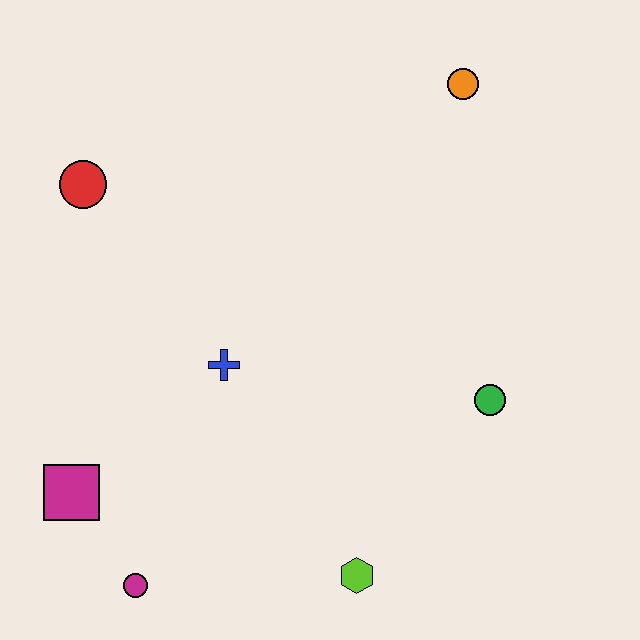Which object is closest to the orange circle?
The green circle is closest to the orange circle.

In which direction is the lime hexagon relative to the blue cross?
The lime hexagon is below the blue cross.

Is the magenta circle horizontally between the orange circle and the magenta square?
Yes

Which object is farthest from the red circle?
The lime hexagon is farthest from the red circle.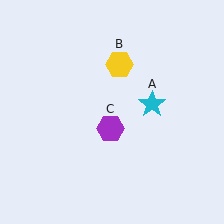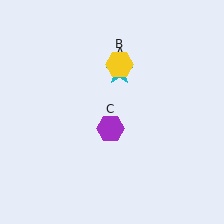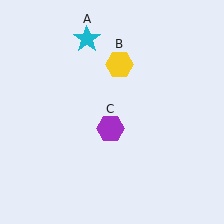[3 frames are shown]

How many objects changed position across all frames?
1 object changed position: cyan star (object A).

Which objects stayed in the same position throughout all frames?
Yellow hexagon (object B) and purple hexagon (object C) remained stationary.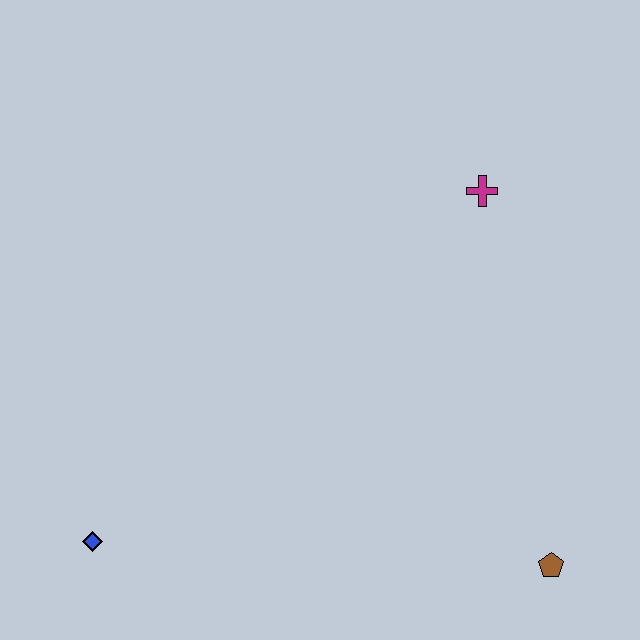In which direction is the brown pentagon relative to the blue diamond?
The brown pentagon is to the right of the blue diamond.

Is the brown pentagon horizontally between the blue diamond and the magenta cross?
No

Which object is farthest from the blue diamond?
The magenta cross is farthest from the blue diamond.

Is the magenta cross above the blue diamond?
Yes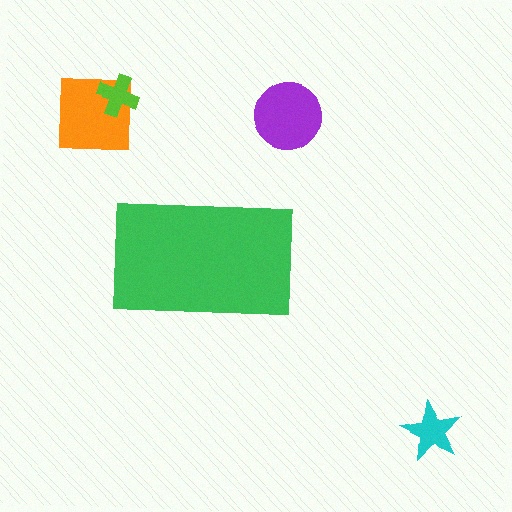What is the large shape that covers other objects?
A green rectangle.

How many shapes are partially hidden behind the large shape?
0 shapes are partially hidden.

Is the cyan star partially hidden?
No, the cyan star is fully visible.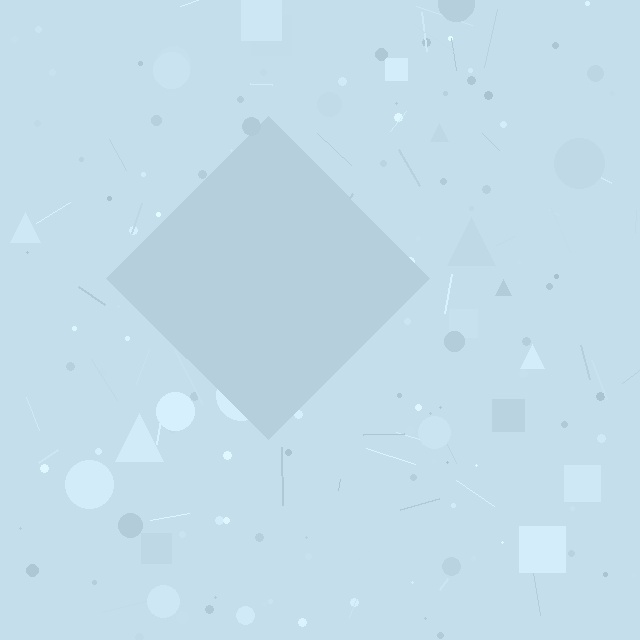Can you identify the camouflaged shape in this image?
The camouflaged shape is a diamond.